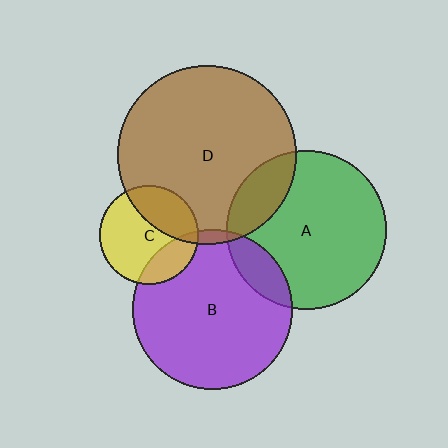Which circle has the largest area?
Circle D (brown).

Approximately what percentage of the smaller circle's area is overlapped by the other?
Approximately 25%.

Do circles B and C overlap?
Yes.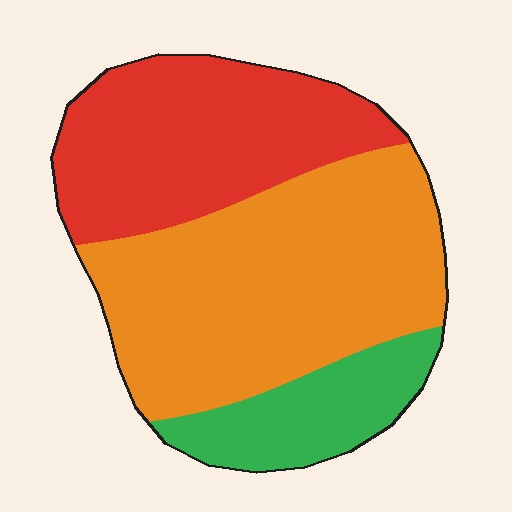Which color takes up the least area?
Green, at roughly 15%.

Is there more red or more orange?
Orange.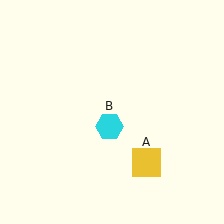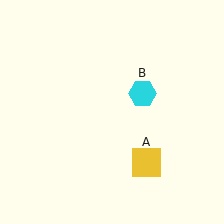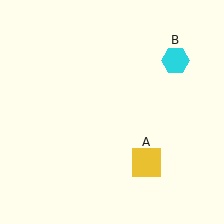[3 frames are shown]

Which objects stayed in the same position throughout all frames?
Yellow square (object A) remained stationary.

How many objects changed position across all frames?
1 object changed position: cyan hexagon (object B).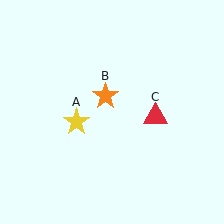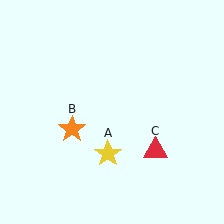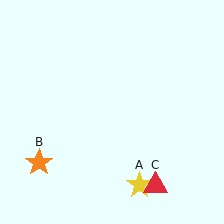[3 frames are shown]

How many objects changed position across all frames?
3 objects changed position: yellow star (object A), orange star (object B), red triangle (object C).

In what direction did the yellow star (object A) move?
The yellow star (object A) moved down and to the right.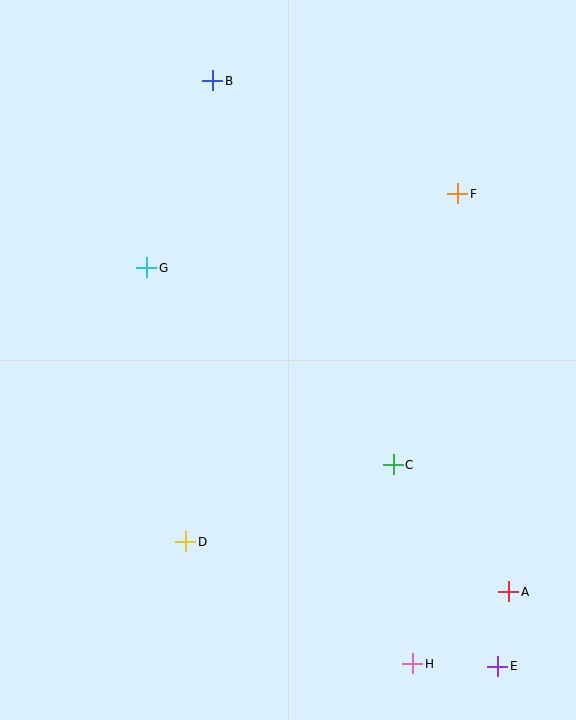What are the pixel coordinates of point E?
Point E is at (498, 666).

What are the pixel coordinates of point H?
Point H is at (413, 664).